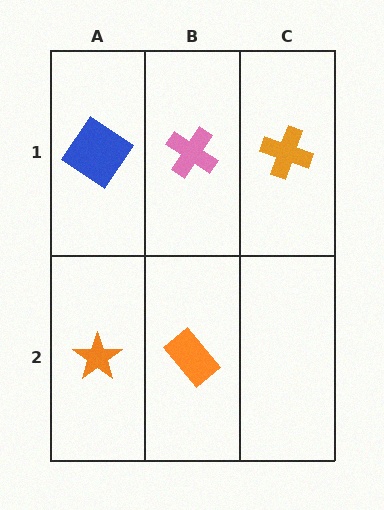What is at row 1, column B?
A pink cross.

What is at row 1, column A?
A blue diamond.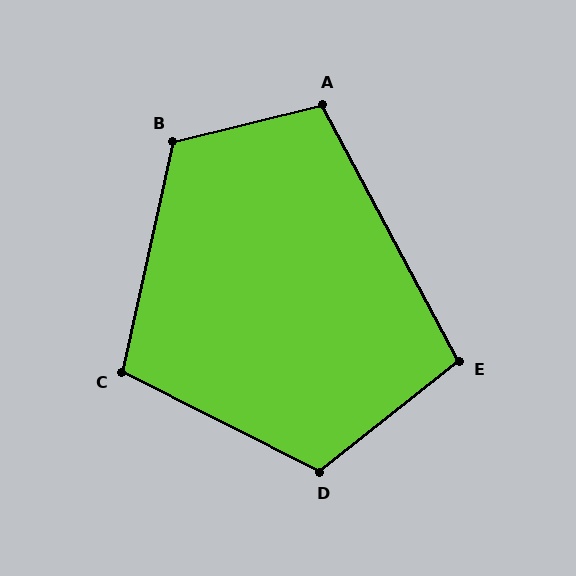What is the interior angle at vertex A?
Approximately 104 degrees (obtuse).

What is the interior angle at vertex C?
Approximately 104 degrees (obtuse).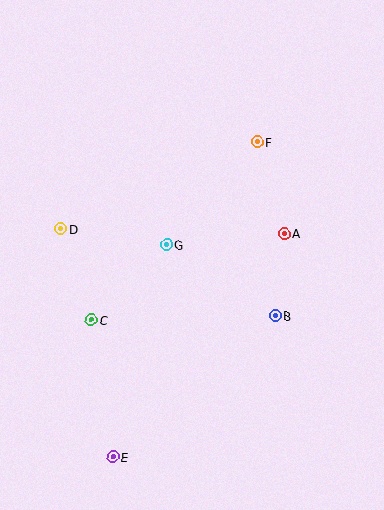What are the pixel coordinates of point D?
Point D is at (61, 229).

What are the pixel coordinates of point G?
Point G is at (166, 245).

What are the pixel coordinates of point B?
Point B is at (275, 316).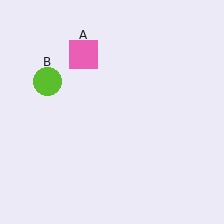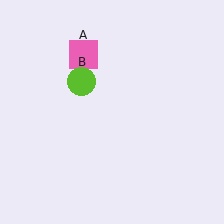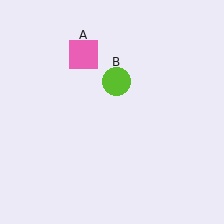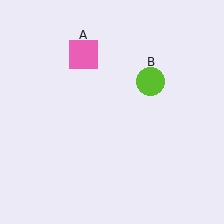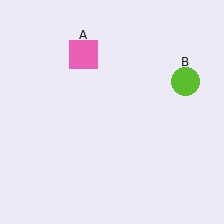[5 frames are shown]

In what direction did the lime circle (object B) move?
The lime circle (object B) moved right.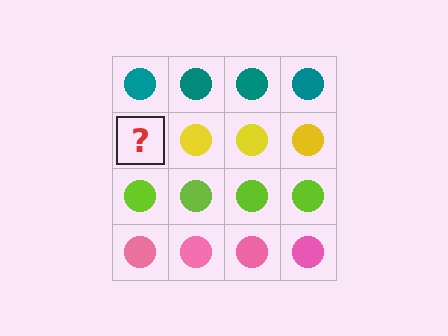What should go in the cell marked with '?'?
The missing cell should contain a yellow circle.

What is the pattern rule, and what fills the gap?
The rule is that each row has a consistent color. The gap should be filled with a yellow circle.